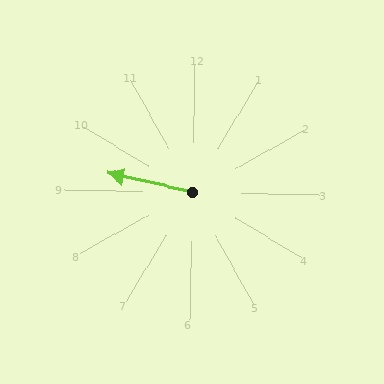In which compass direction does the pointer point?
West.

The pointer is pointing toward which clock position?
Roughly 9 o'clock.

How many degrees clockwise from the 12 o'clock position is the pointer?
Approximately 282 degrees.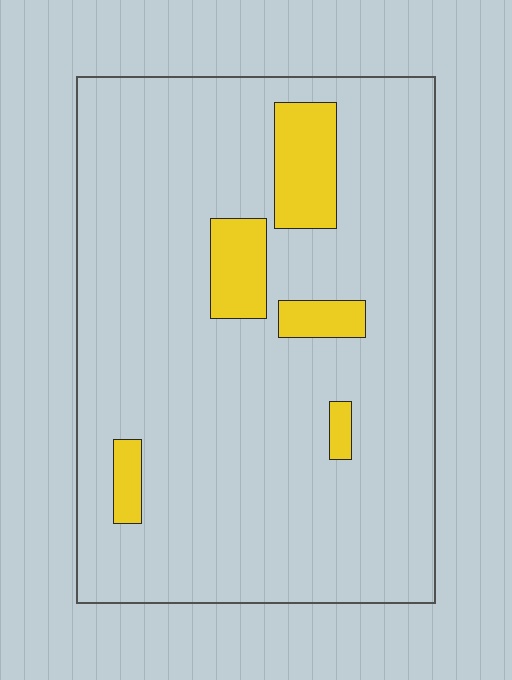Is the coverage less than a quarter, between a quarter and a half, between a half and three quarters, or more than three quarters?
Less than a quarter.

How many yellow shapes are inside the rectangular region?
5.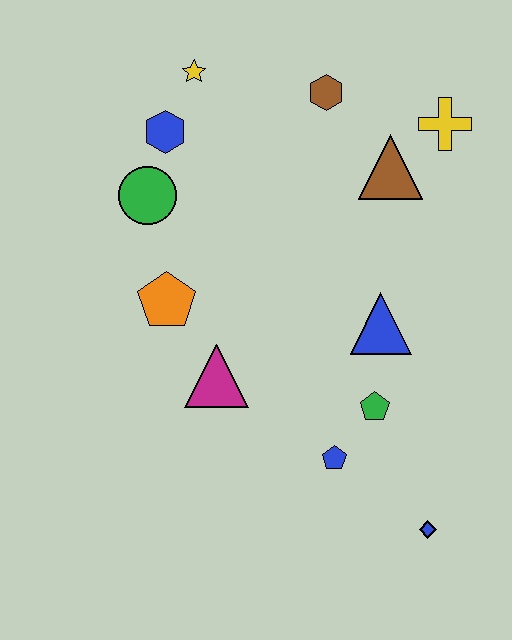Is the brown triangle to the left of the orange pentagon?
No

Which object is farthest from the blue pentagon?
The yellow star is farthest from the blue pentagon.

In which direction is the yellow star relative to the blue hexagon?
The yellow star is above the blue hexagon.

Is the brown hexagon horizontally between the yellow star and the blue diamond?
Yes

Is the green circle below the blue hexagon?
Yes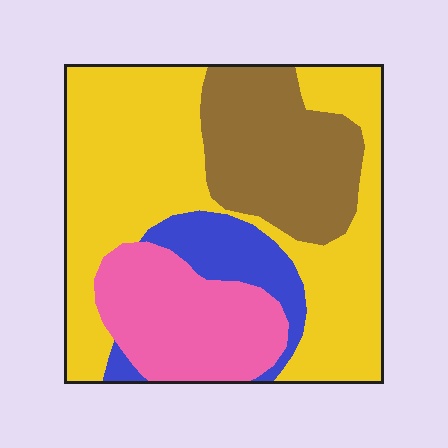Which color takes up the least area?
Blue, at roughly 10%.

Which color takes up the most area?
Yellow, at roughly 50%.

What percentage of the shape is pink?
Pink covers roughly 20% of the shape.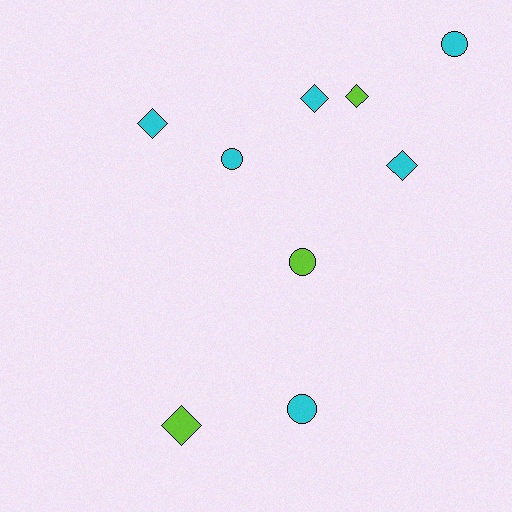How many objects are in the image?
There are 9 objects.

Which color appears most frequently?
Cyan, with 6 objects.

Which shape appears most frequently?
Diamond, with 5 objects.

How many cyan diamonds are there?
There are 3 cyan diamonds.